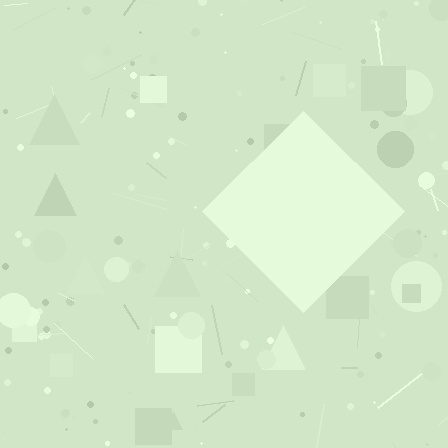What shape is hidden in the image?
A diamond is hidden in the image.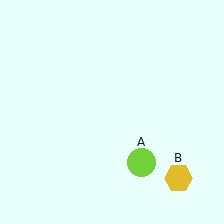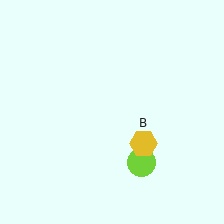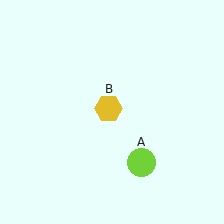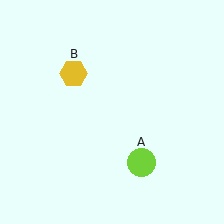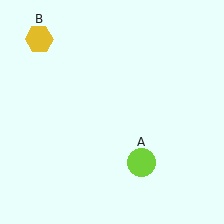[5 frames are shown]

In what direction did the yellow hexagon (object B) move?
The yellow hexagon (object B) moved up and to the left.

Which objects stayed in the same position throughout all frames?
Lime circle (object A) remained stationary.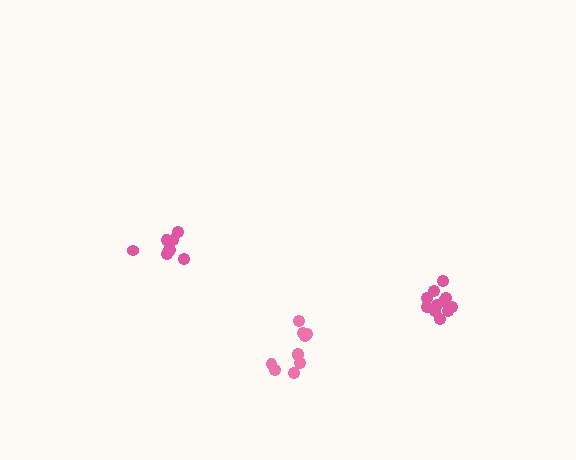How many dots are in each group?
Group 1: 10 dots, Group 2: 8 dots, Group 3: 12 dots (30 total).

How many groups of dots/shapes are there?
There are 3 groups.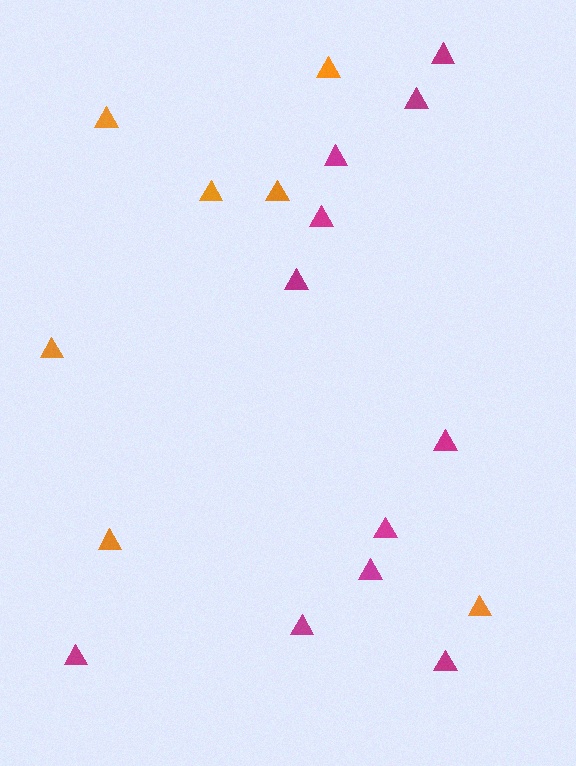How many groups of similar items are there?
There are 2 groups: one group of orange triangles (7) and one group of magenta triangles (11).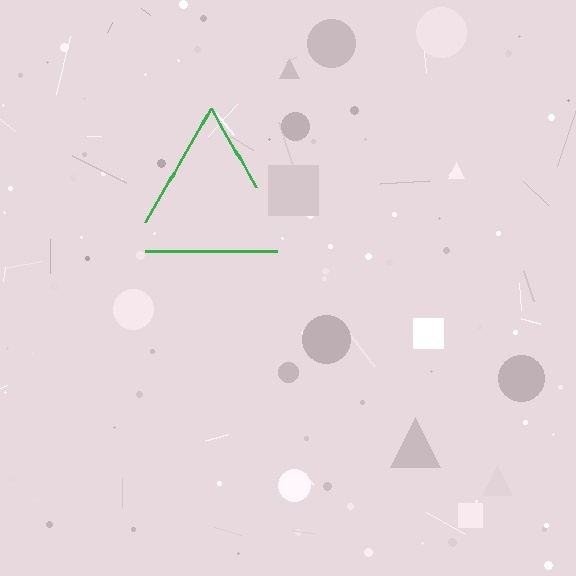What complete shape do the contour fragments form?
The contour fragments form a triangle.